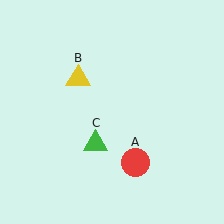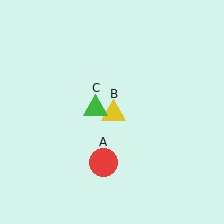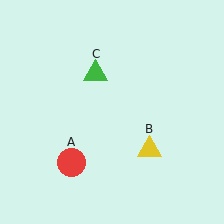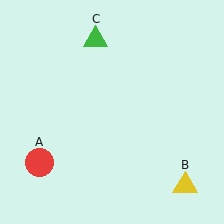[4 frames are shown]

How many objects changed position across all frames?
3 objects changed position: red circle (object A), yellow triangle (object B), green triangle (object C).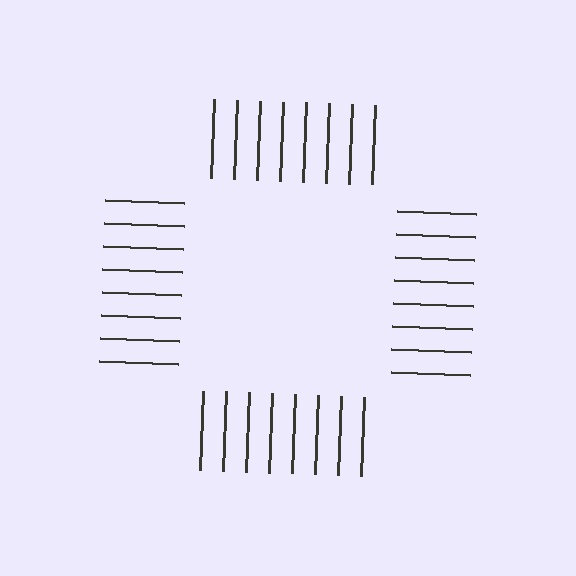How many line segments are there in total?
32 — 8 along each of the 4 edges.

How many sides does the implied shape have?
4 sides — the line-ends trace a square.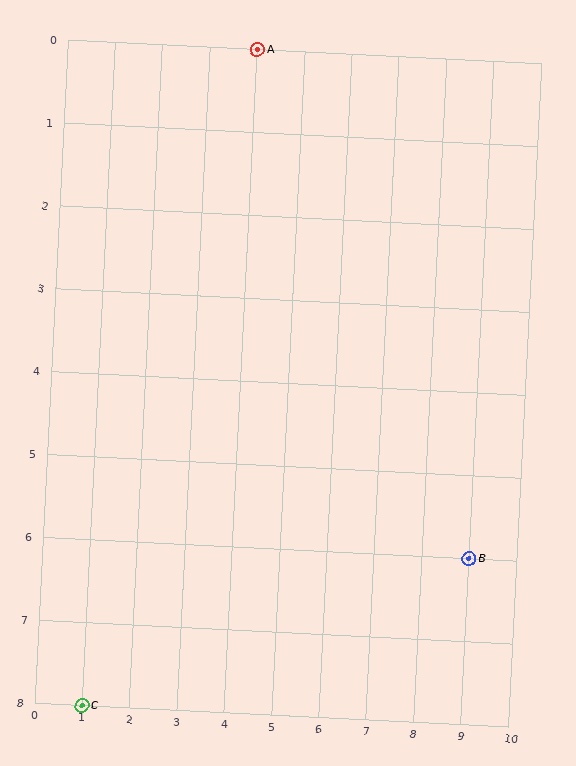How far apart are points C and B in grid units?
Points C and B are 8 columns and 2 rows apart (about 8.2 grid units diagonally).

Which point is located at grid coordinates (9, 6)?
Point B is at (9, 6).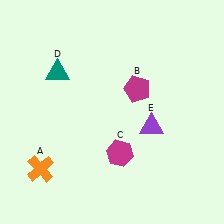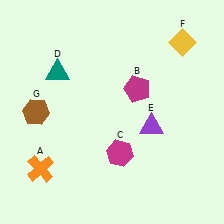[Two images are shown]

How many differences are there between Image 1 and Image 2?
There are 2 differences between the two images.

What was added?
A yellow diamond (F), a brown hexagon (G) were added in Image 2.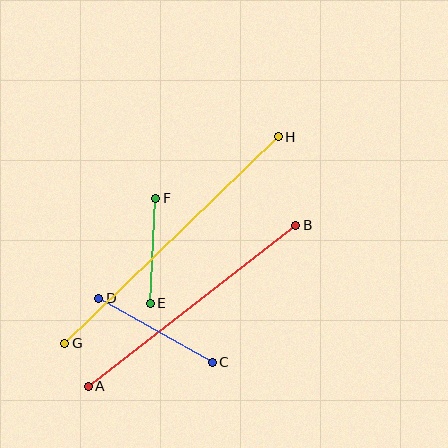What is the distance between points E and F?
The distance is approximately 105 pixels.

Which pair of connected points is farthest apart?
Points G and H are farthest apart.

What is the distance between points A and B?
The distance is approximately 263 pixels.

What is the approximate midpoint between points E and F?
The midpoint is at approximately (153, 251) pixels.